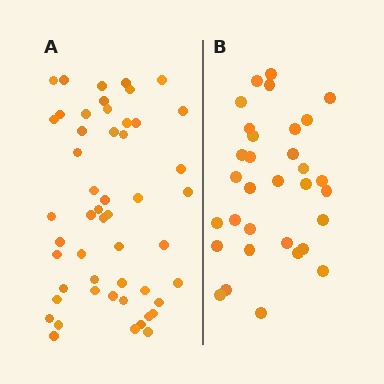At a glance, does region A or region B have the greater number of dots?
Region A (the left region) has more dots.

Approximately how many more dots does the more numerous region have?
Region A has approximately 20 more dots than region B.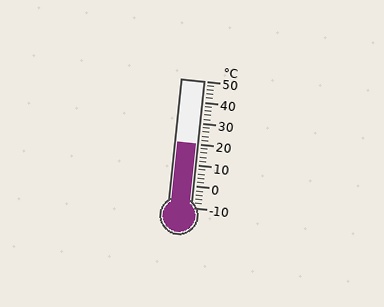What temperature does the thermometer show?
The thermometer shows approximately 20°C.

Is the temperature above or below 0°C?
The temperature is above 0°C.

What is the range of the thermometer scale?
The thermometer scale ranges from -10°C to 50°C.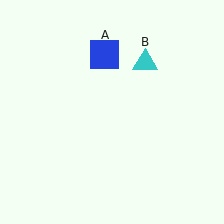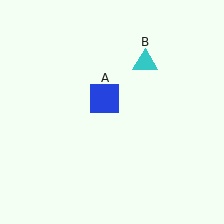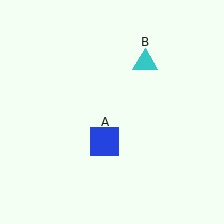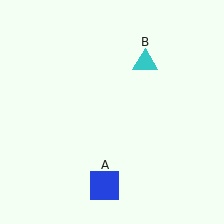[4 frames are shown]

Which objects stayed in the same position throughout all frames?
Cyan triangle (object B) remained stationary.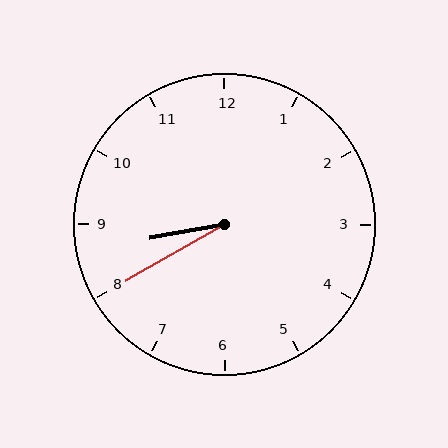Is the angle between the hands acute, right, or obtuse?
It is acute.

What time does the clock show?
8:40.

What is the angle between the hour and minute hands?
Approximately 20 degrees.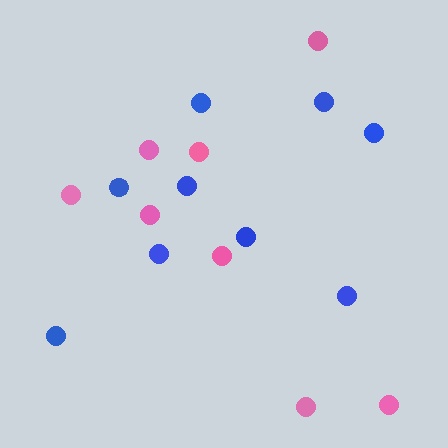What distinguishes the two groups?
There are 2 groups: one group of blue circles (9) and one group of pink circles (8).